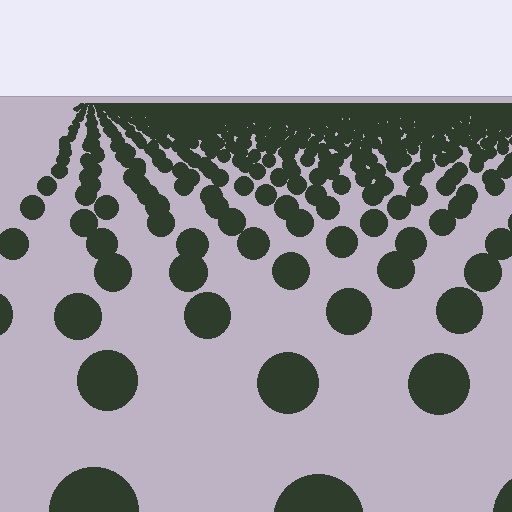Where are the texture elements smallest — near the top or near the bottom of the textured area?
Near the top.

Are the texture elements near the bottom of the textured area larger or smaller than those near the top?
Larger. Near the bottom, elements are closer to the viewer and appear at a bigger on-screen size.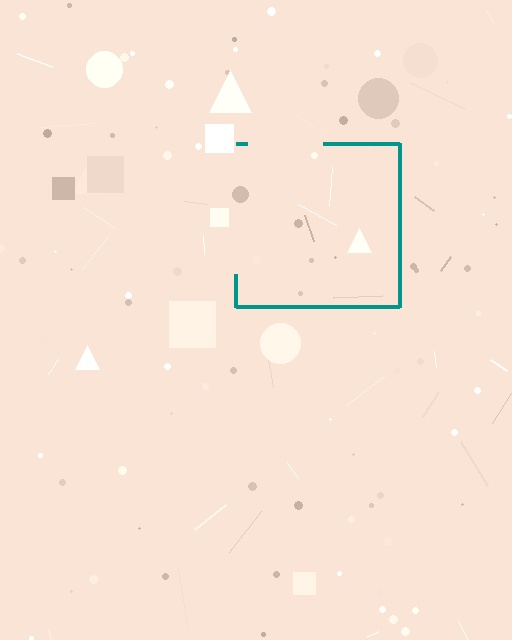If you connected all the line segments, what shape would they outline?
They would outline a square.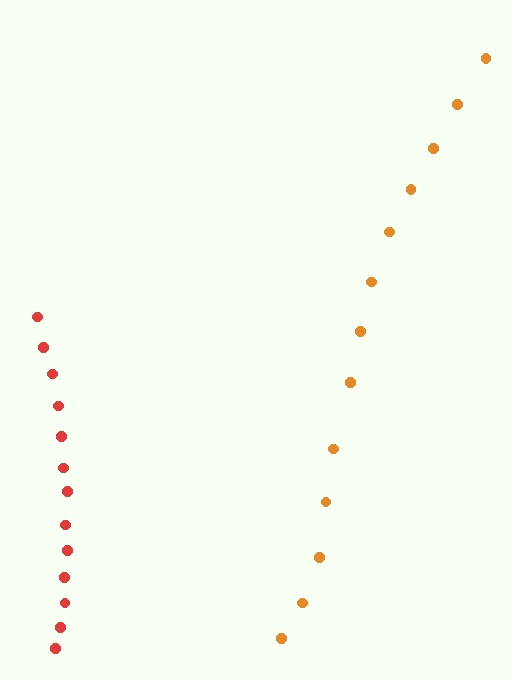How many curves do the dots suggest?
There are 2 distinct paths.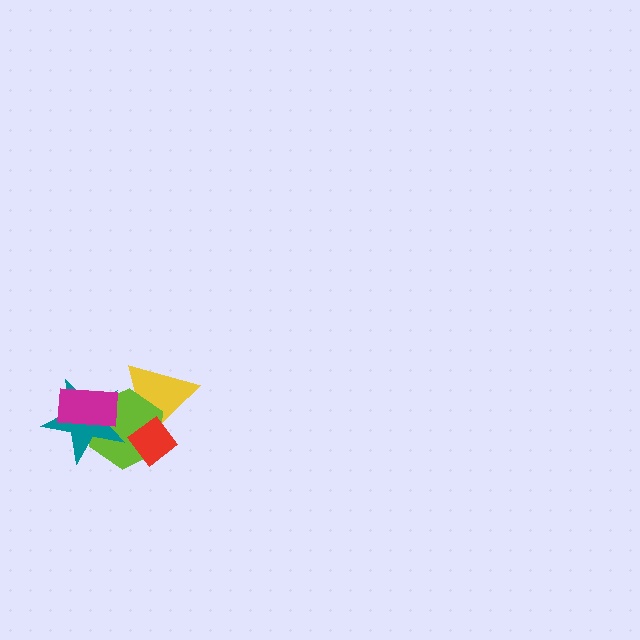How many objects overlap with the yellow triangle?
3 objects overlap with the yellow triangle.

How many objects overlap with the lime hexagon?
4 objects overlap with the lime hexagon.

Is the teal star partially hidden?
Yes, it is partially covered by another shape.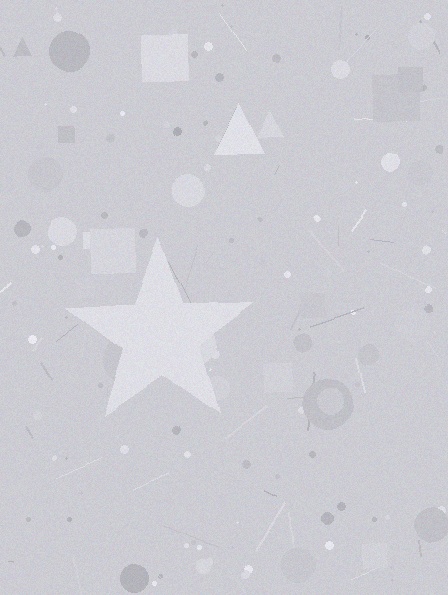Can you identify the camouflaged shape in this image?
The camouflaged shape is a star.